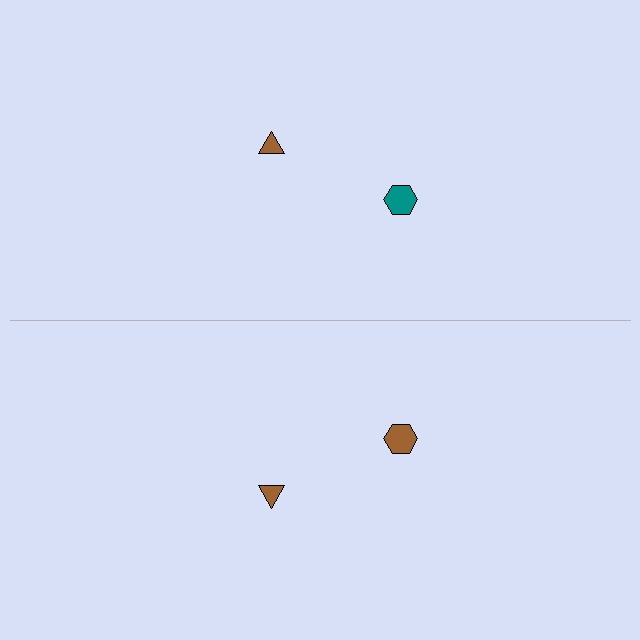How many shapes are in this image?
There are 4 shapes in this image.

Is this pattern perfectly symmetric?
No, the pattern is not perfectly symmetric. The brown hexagon on the bottom side breaks the symmetry — its mirror counterpart is teal.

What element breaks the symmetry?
The brown hexagon on the bottom side breaks the symmetry — its mirror counterpart is teal.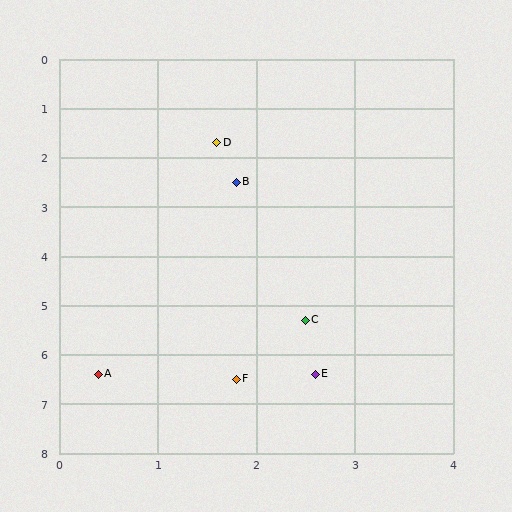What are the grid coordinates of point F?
Point F is at approximately (1.8, 6.5).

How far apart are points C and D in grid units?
Points C and D are about 3.7 grid units apart.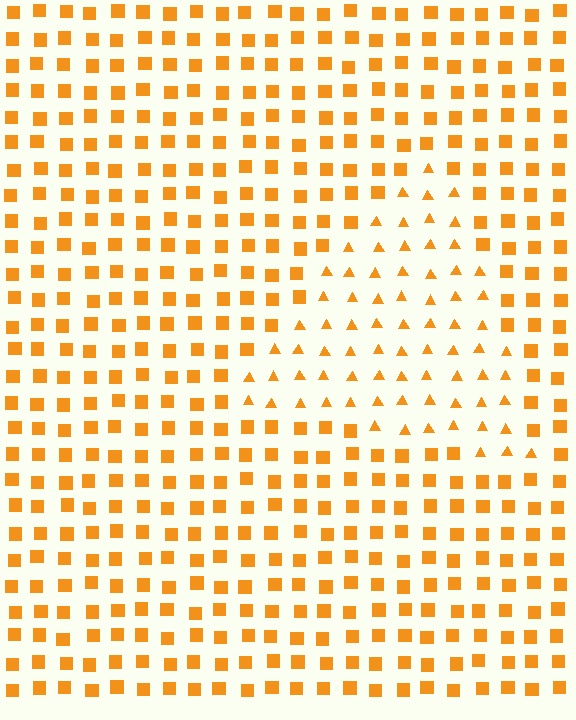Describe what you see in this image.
The image is filled with small orange elements arranged in a uniform grid. A triangle-shaped region contains triangles, while the surrounding area contains squares. The boundary is defined purely by the change in element shape.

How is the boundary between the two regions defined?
The boundary is defined by a change in element shape: triangles inside vs. squares outside. All elements share the same color and spacing.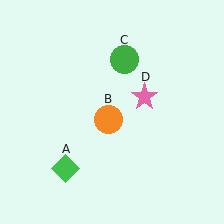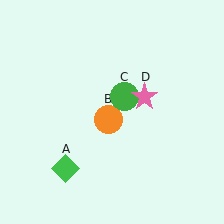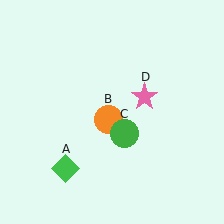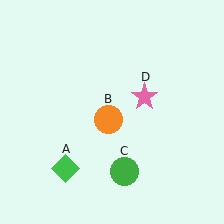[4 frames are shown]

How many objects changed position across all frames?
1 object changed position: green circle (object C).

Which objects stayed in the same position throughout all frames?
Green diamond (object A) and orange circle (object B) and pink star (object D) remained stationary.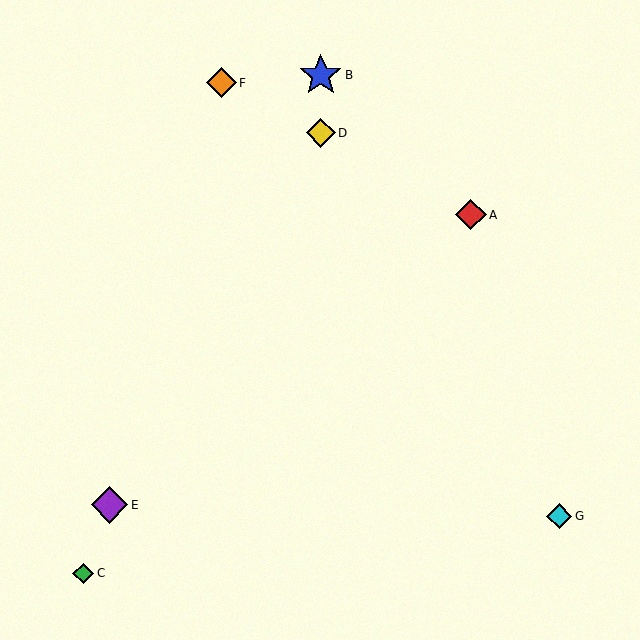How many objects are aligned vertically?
2 objects (B, D) are aligned vertically.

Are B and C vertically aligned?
No, B is at x≈321 and C is at x≈83.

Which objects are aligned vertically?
Objects B, D are aligned vertically.